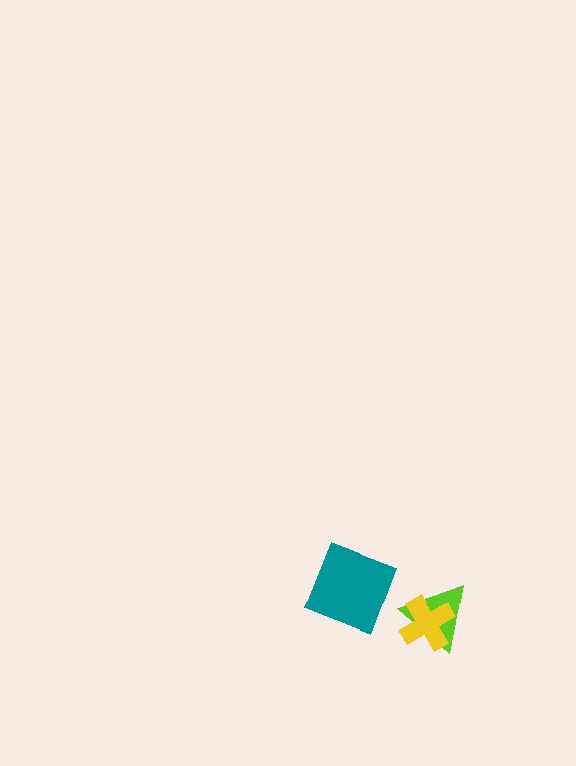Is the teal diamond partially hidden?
No, no other shape covers it.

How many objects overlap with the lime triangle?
1 object overlaps with the lime triangle.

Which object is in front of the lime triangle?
The yellow cross is in front of the lime triangle.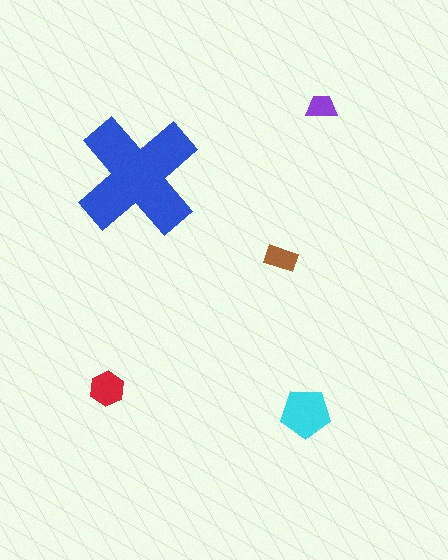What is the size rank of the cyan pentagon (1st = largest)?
2nd.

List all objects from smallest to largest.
The purple trapezoid, the brown rectangle, the red hexagon, the cyan pentagon, the blue cross.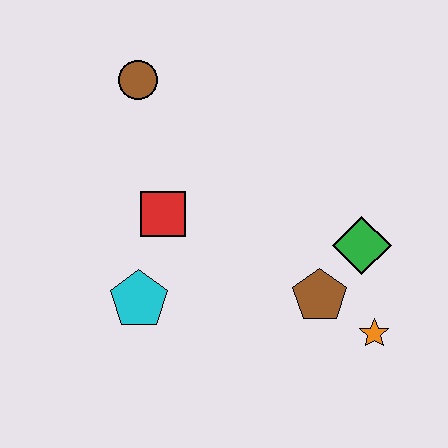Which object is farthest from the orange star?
The brown circle is farthest from the orange star.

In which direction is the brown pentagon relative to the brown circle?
The brown pentagon is below the brown circle.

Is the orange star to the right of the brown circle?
Yes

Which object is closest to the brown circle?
The red square is closest to the brown circle.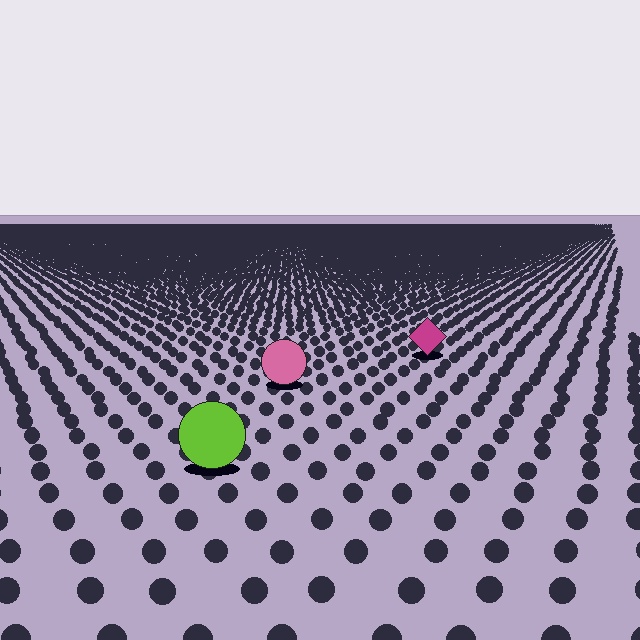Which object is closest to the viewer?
The lime circle is closest. The texture marks near it are larger and more spread out.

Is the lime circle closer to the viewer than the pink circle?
Yes. The lime circle is closer — you can tell from the texture gradient: the ground texture is coarser near it.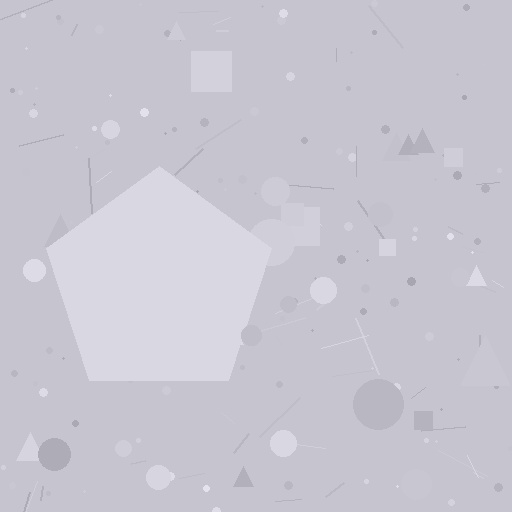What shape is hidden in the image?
A pentagon is hidden in the image.